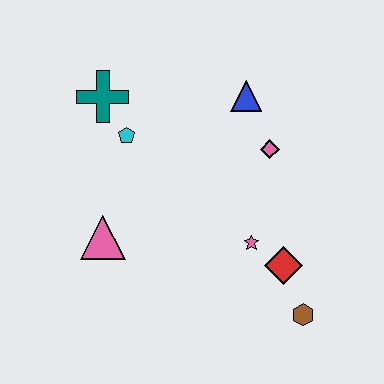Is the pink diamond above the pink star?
Yes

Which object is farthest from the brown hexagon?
The teal cross is farthest from the brown hexagon.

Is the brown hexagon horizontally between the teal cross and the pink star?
No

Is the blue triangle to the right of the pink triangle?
Yes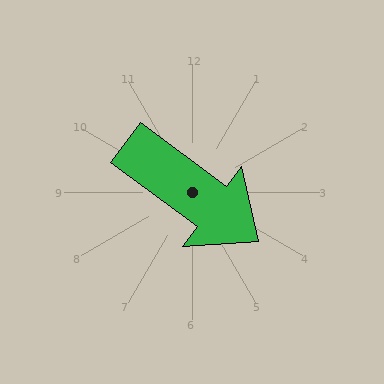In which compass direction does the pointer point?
Southeast.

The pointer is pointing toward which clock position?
Roughly 4 o'clock.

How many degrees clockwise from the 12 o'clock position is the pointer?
Approximately 126 degrees.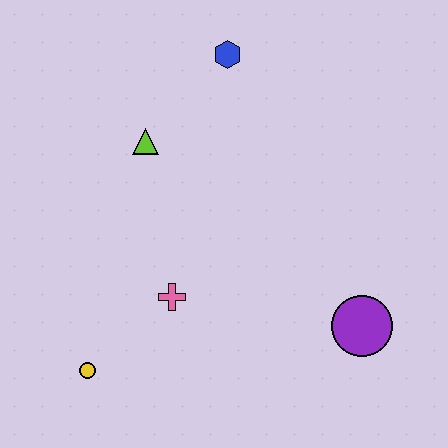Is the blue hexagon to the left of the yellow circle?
No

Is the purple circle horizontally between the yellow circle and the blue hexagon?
No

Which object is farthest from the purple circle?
The blue hexagon is farthest from the purple circle.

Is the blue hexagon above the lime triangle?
Yes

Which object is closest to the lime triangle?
The blue hexagon is closest to the lime triangle.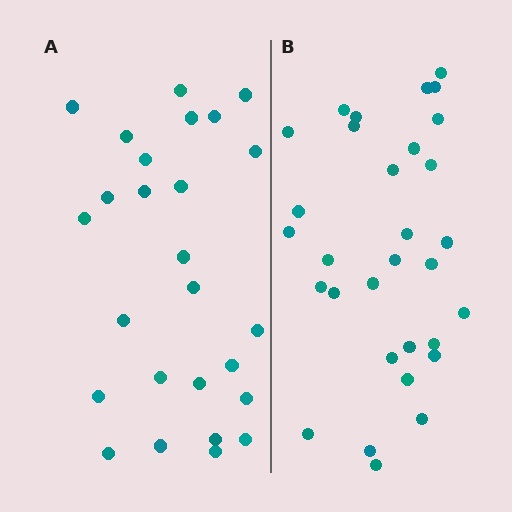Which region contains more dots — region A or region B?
Region B (the right region) has more dots.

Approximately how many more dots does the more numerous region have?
Region B has about 5 more dots than region A.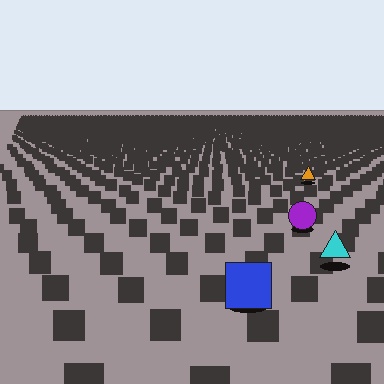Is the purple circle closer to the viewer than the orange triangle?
Yes. The purple circle is closer — you can tell from the texture gradient: the ground texture is coarser near it.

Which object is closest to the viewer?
The blue square is closest. The texture marks near it are larger and more spread out.